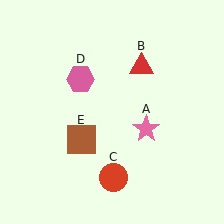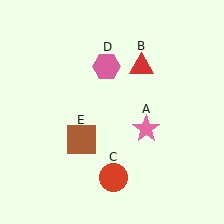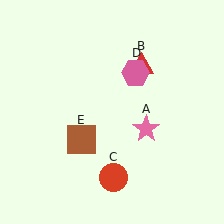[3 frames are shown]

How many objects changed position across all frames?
1 object changed position: pink hexagon (object D).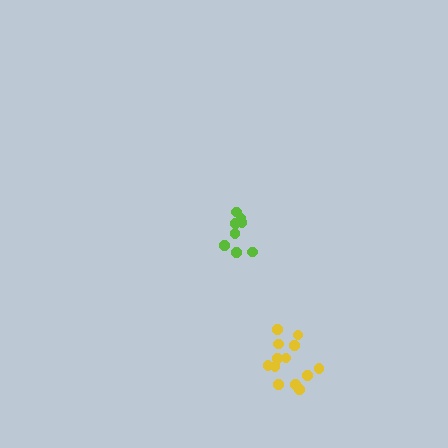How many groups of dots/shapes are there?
There are 2 groups.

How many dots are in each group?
Group 1: 8 dots, Group 2: 14 dots (22 total).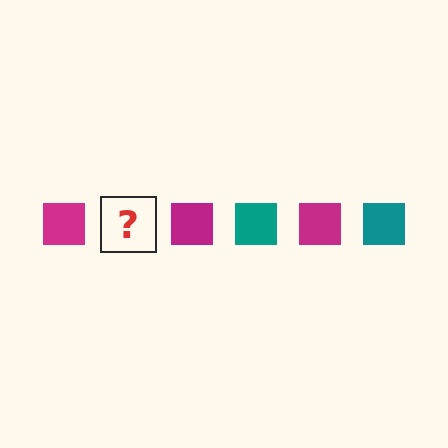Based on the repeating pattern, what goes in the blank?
The blank should be a teal square.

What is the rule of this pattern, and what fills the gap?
The rule is that the pattern cycles through magenta, teal squares. The gap should be filled with a teal square.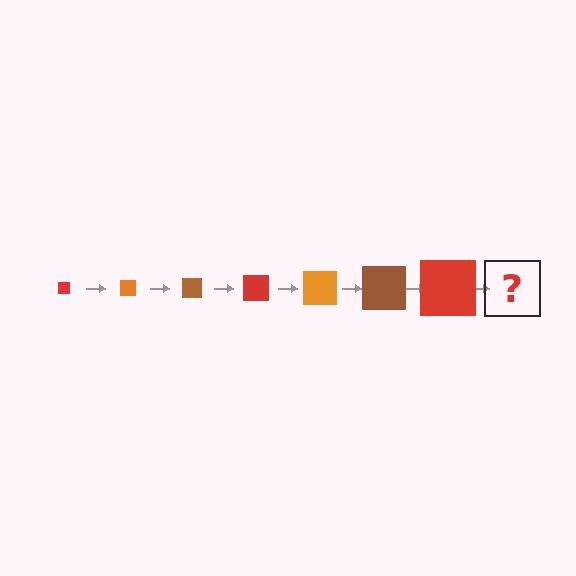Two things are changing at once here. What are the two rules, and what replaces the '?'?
The two rules are that the square grows larger each step and the color cycles through red, orange, and brown. The '?' should be an orange square, larger than the previous one.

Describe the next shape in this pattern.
It should be an orange square, larger than the previous one.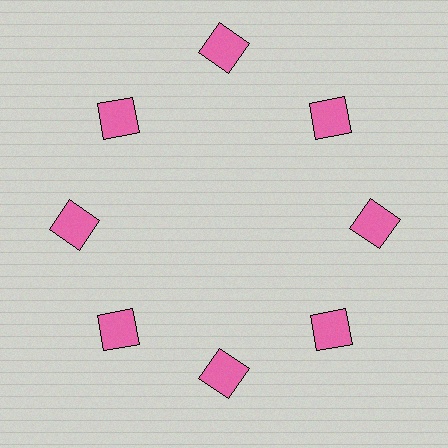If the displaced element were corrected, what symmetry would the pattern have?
It would have 8-fold rotational symmetry — the pattern would map onto itself every 45 degrees.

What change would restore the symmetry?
The symmetry would be restored by moving it inward, back onto the ring so that all 8 squares sit at equal angles and equal distance from the center.